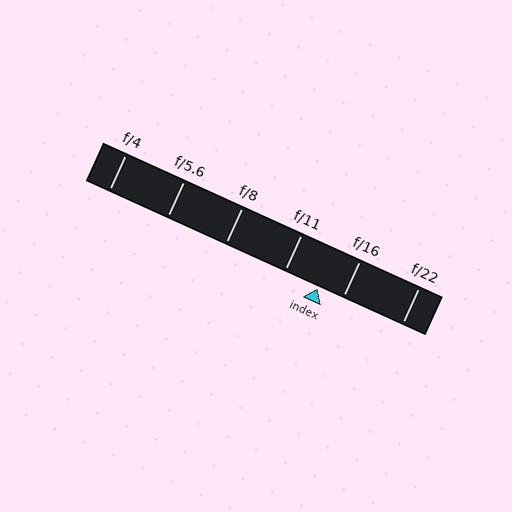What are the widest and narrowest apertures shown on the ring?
The widest aperture shown is f/4 and the narrowest is f/22.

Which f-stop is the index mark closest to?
The index mark is closest to f/16.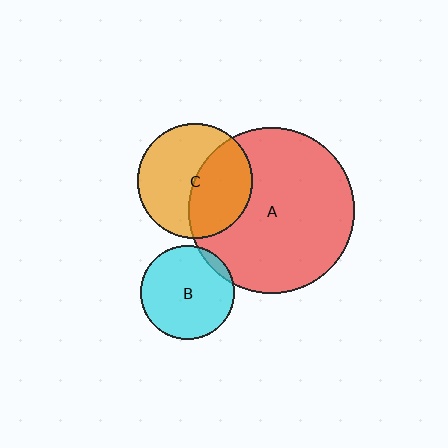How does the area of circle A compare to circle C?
Approximately 2.1 times.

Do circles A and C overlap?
Yes.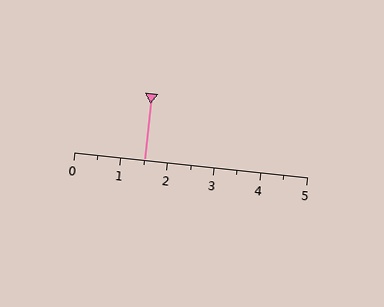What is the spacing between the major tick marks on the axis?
The major ticks are spaced 1 apart.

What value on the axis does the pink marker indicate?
The marker indicates approximately 1.5.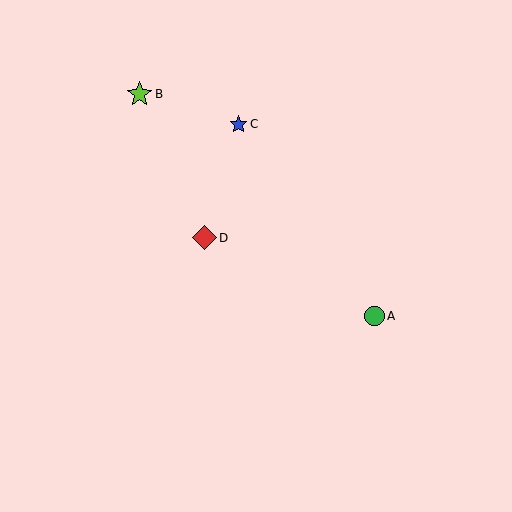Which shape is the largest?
The lime star (labeled B) is the largest.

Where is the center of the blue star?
The center of the blue star is at (238, 124).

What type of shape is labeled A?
Shape A is a green circle.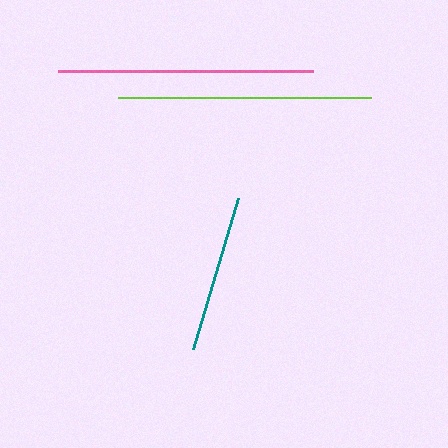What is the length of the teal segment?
The teal segment is approximately 158 pixels long.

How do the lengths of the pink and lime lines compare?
The pink and lime lines are approximately the same length.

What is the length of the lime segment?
The lime segment is approximately 253 pixels long.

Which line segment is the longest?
The pink line is the longest at approximately 255 pixels.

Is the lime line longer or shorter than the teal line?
The lime line is longer than the teal line.